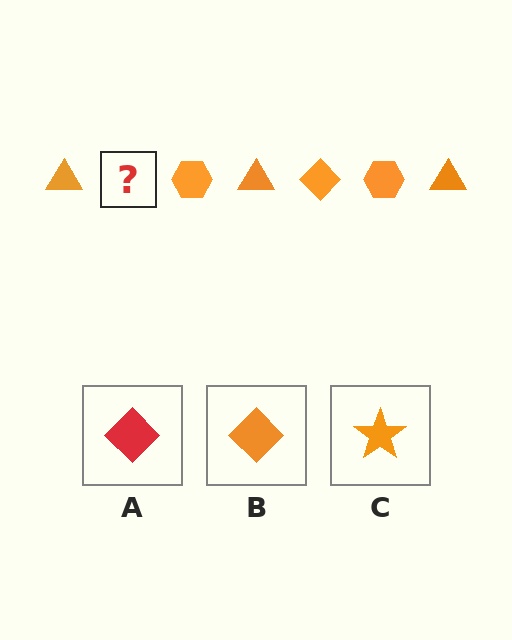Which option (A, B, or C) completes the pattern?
B.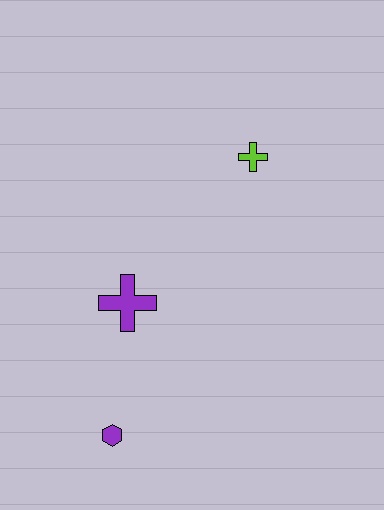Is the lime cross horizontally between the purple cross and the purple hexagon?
No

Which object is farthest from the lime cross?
The purple hexagon is farthest from the lime cross.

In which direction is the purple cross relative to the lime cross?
The purple cross is below the lime cross.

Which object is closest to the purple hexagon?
The purple cross is closest to the purple hexagon.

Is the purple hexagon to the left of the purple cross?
Yes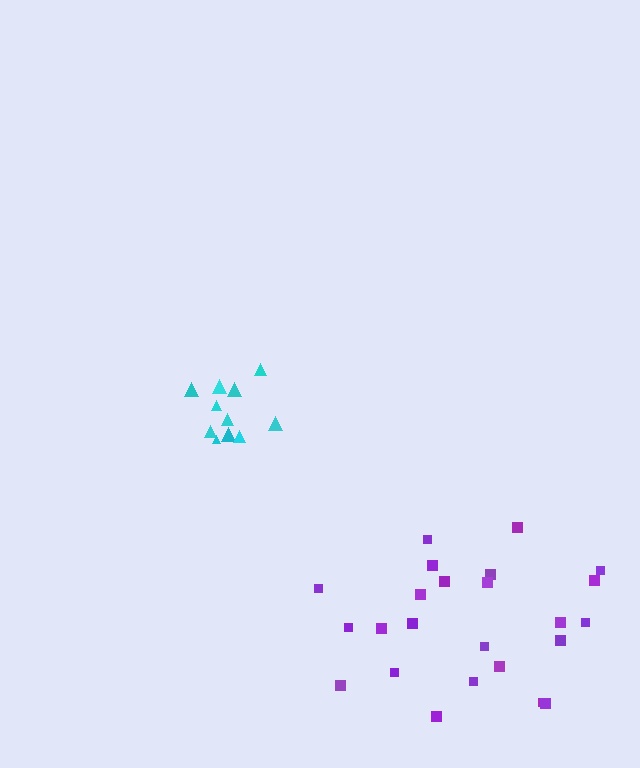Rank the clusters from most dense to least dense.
cyan, purple.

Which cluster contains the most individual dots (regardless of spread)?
Purple (24).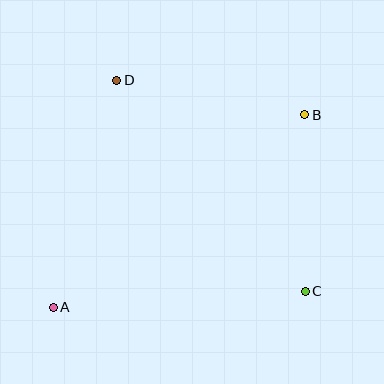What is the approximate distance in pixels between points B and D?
The distance between B and D is approximately 191 pixels.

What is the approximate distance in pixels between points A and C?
The distance between A and C is approximately 253 pixels.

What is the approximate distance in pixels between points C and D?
The distance between C and D is approximately 283 pixels.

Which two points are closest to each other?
Points B and C are closest to each other.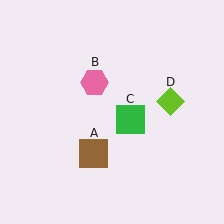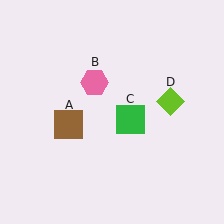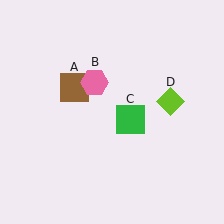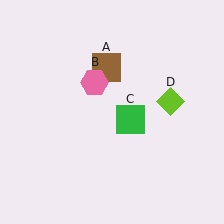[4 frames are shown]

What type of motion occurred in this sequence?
The brown square (object A) rotated clockwise around the center of the scene.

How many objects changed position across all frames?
1 object changed position: brown square (object A).